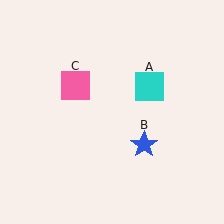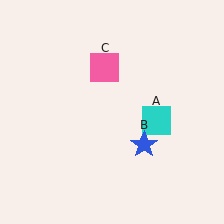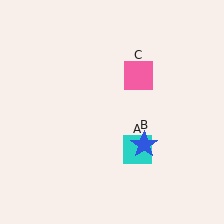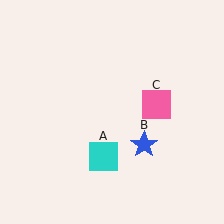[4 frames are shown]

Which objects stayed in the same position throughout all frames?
Blue star (object B) remained stationary.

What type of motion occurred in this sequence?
The cyan square (object A), pink square (object C) rotated clockwise around the center of the scene.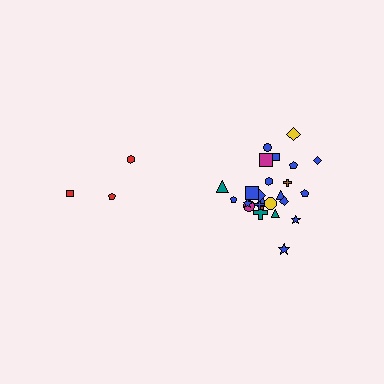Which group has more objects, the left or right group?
The right group.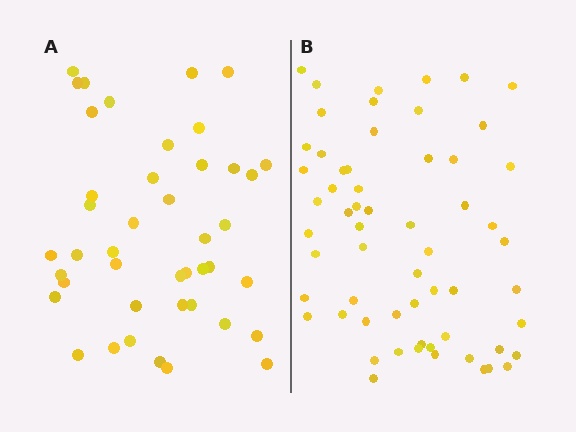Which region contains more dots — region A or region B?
Region B (the right region) has more dots.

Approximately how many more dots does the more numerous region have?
Region B has approximately 15 more dots than region A.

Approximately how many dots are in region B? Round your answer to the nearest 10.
About 60 dots.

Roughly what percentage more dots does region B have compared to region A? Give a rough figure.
About 40% more.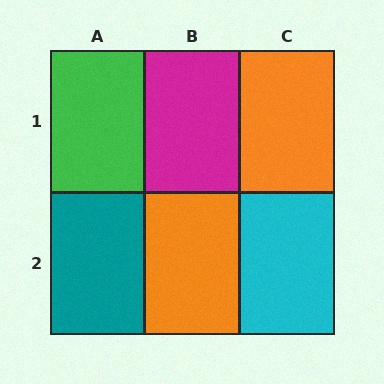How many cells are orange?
2 cells are orange.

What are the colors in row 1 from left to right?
Green, magenta, orange.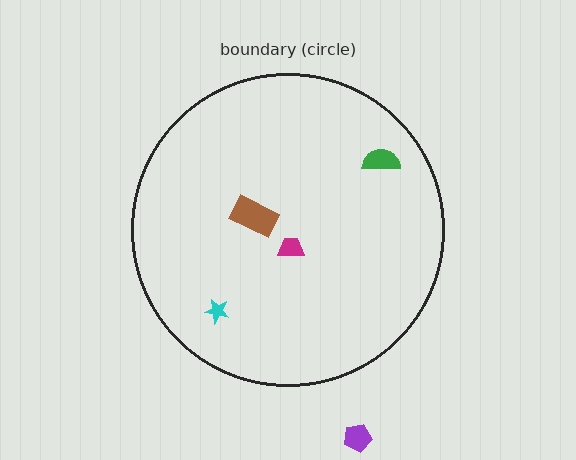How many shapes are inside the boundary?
4 inside, 1 outside.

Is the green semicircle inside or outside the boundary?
Inside.